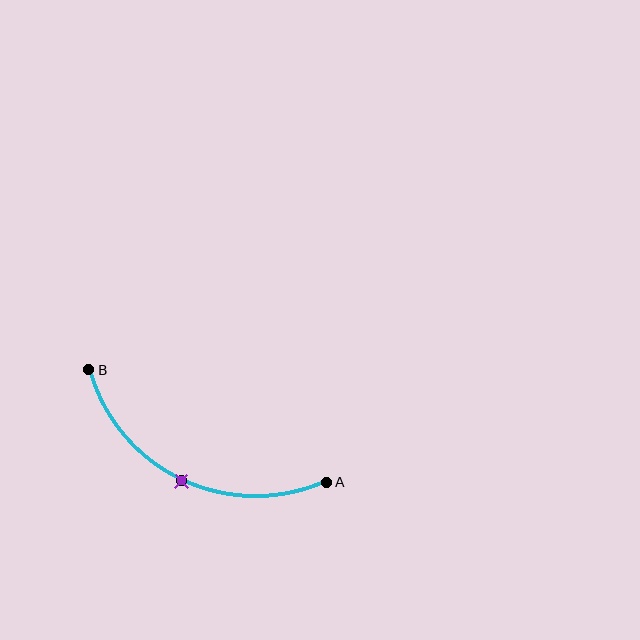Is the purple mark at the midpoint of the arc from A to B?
Yes. The purple mark lies on the arc at equal arc-length from both A and B — it is the arc midpoint.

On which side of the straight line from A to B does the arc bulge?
The arc bulges below the straight line connecting A and B.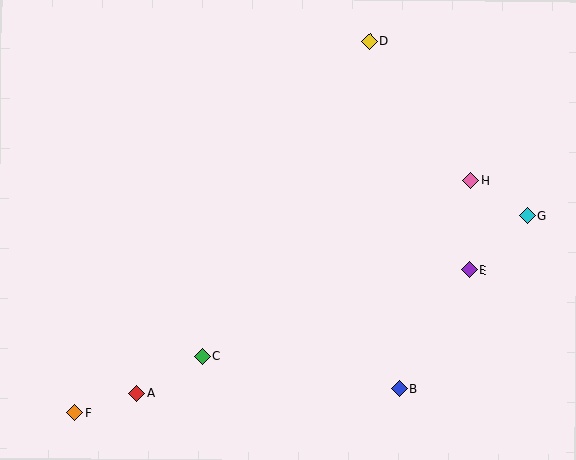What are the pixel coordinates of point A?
Point A is at (137, 393).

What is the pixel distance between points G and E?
The distance between G and E is 80 pixels.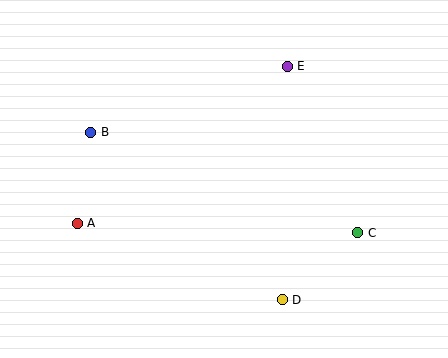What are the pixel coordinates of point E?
Point E is at (287, 66).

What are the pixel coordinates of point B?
Point B is at (91, 132).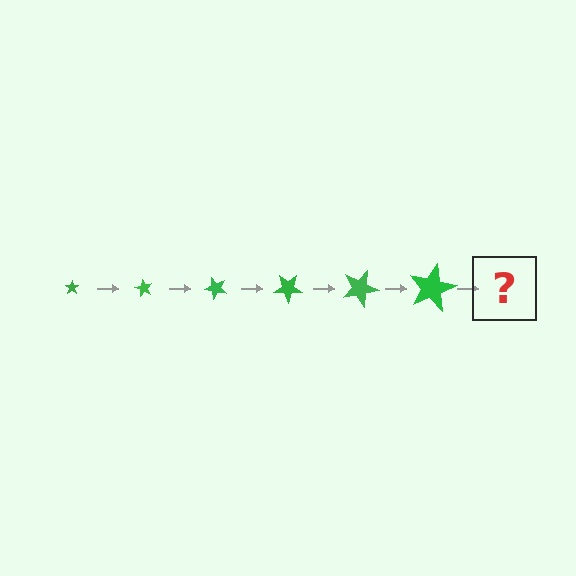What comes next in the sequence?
The next element should be a star, larger than the previous one and rotated 360 degrees from the start.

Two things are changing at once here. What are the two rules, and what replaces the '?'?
The two rules are that the star grows larger each step and it rotates 60 degrees each step. The '?' should be a star, larger than the previous one and rotated 360 degrees from the start.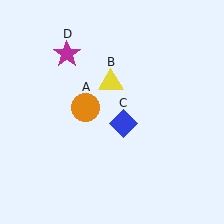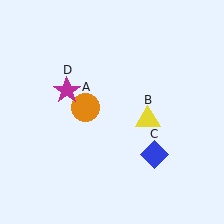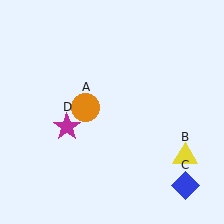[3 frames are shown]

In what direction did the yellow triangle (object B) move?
The yellow triangle (object B) moved down and to the right.